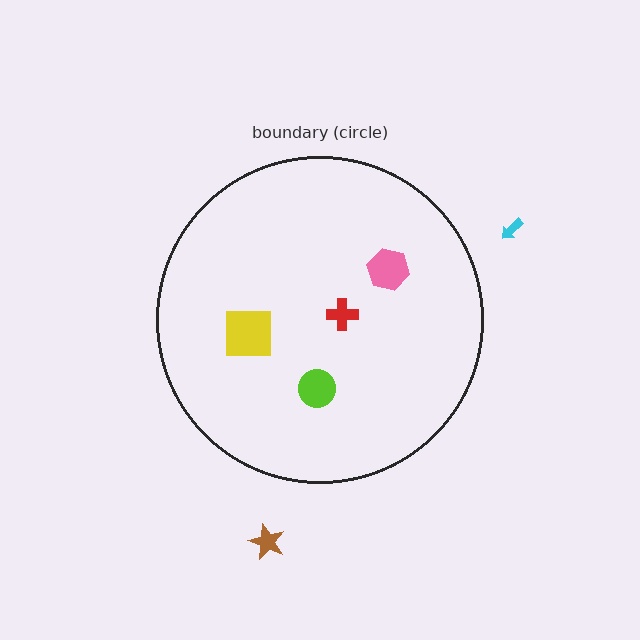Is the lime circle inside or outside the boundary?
Inside.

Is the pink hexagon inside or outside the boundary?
Inside.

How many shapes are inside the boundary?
4 inside, 2 outside.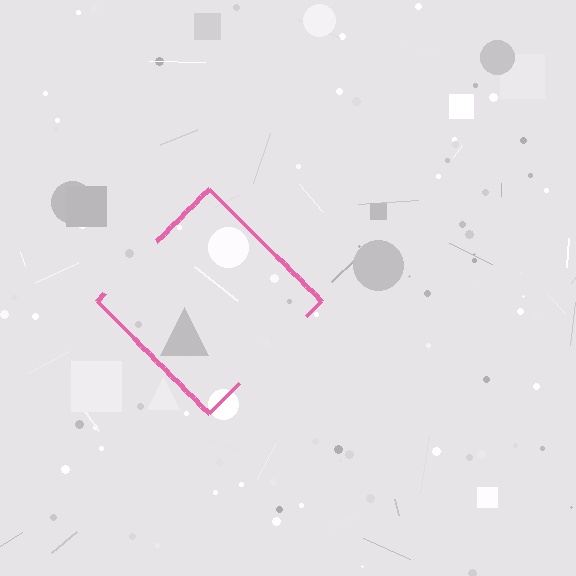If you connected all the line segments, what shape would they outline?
They would outline a diamond.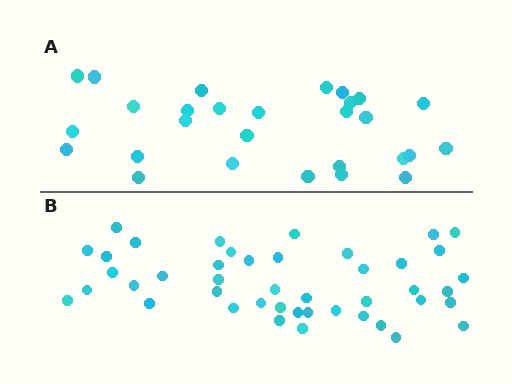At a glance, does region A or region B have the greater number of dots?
Region B (the bottom region) has more dots.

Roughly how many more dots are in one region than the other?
Region B has approximately 15 more dots than region A.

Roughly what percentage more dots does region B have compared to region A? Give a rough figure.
About 55% more.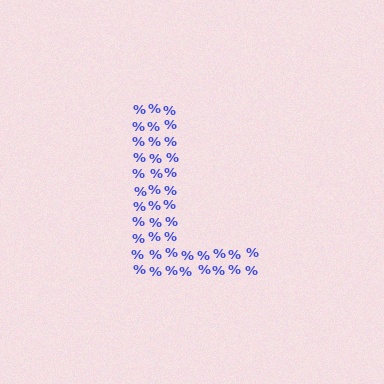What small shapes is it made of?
It is made of small percent signs.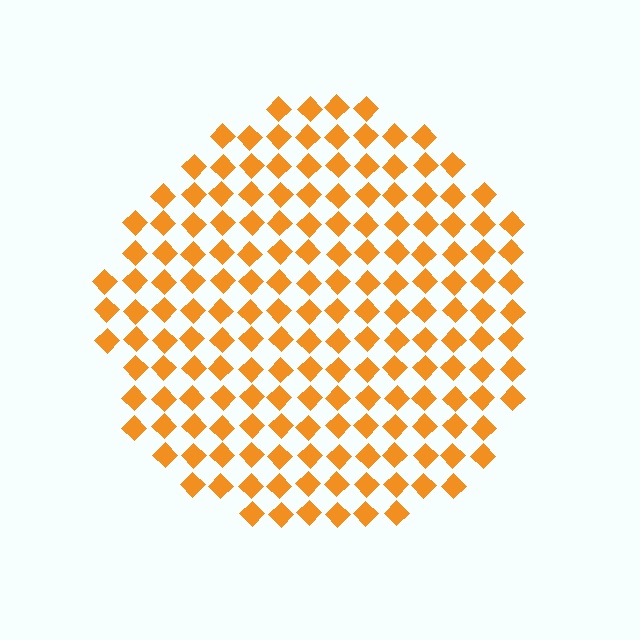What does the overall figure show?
The overall figure shows a circle.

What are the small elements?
The small elements are diamonds.